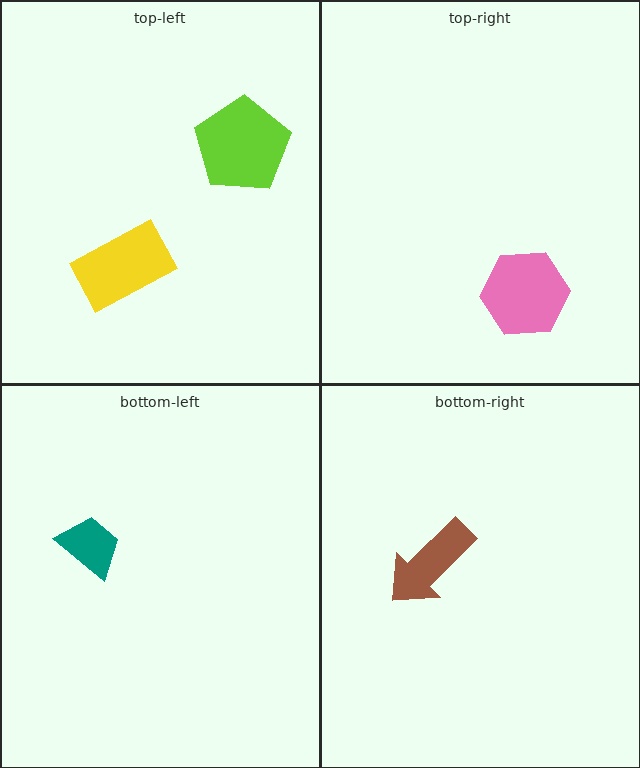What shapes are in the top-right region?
The pink hexagon.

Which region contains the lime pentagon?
The top-left region.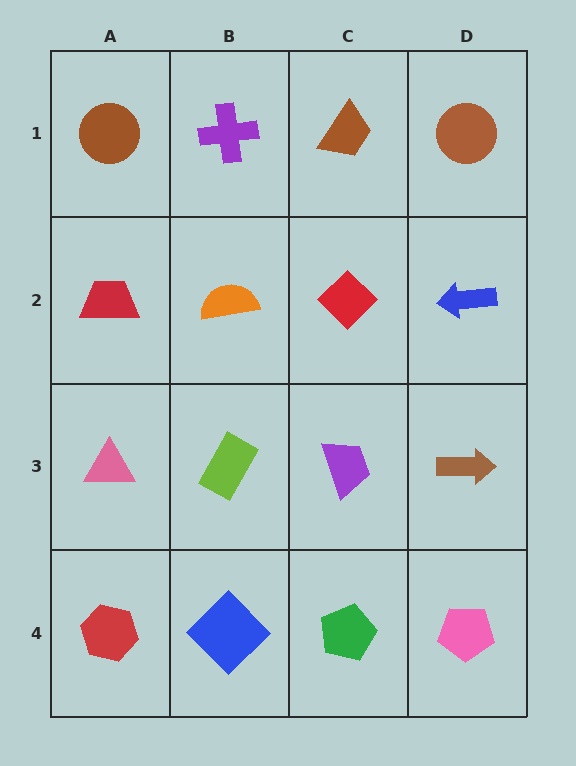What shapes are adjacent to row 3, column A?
A red trapezoid (row 2, column A), a red hexagon (row 4, column A), a lime rectangle (row 3, column B).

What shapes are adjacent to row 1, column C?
A red diamond (row 2, column C), a purple cross (row 1, column B), a brown circle (row 1, column D).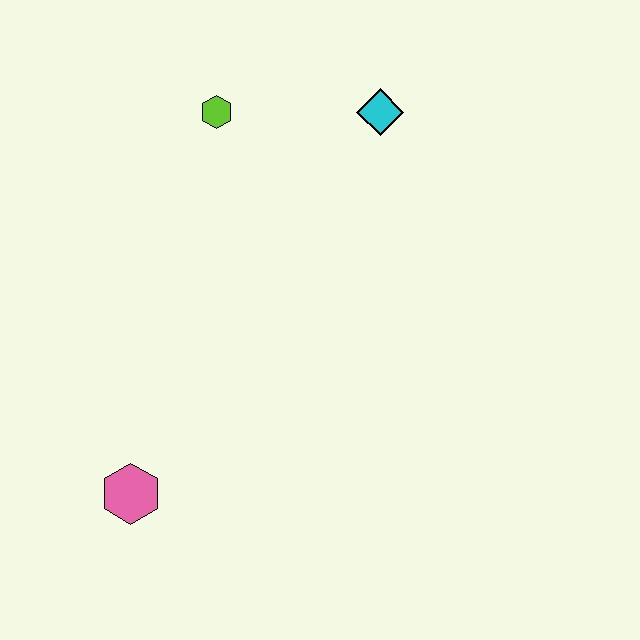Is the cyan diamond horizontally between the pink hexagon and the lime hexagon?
No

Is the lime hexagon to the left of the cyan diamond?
Yes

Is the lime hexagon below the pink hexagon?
No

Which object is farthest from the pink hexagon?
The cyan diamond is farthest from the pink hexagon.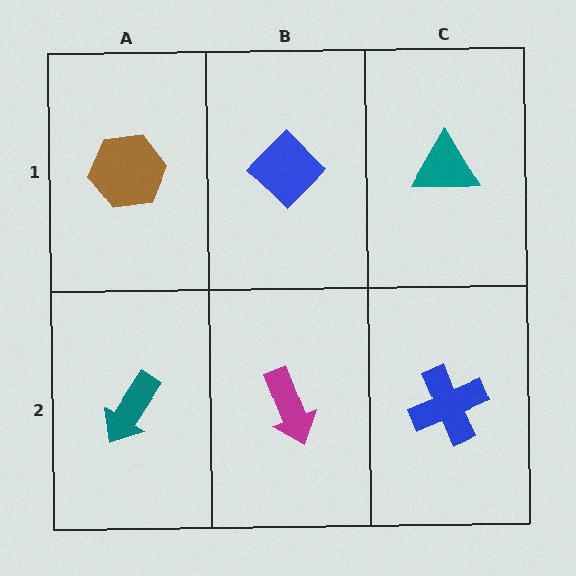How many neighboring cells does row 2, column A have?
2.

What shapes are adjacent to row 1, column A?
A teal arrow (row 2, column A), a blue diamond (row 1, column B).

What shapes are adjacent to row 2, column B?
A blue diamond (row 1, column B), a teal arrow (row 2, column A), a blue cross (row 2, column C).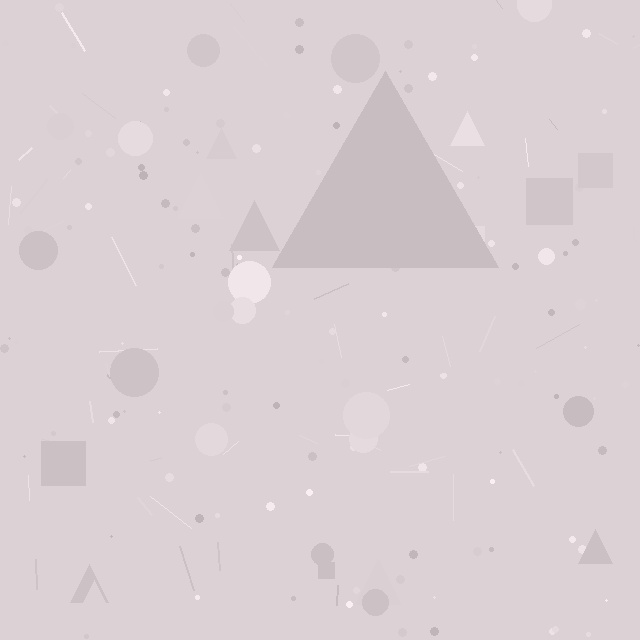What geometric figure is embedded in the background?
A triangle is embedded in the background.